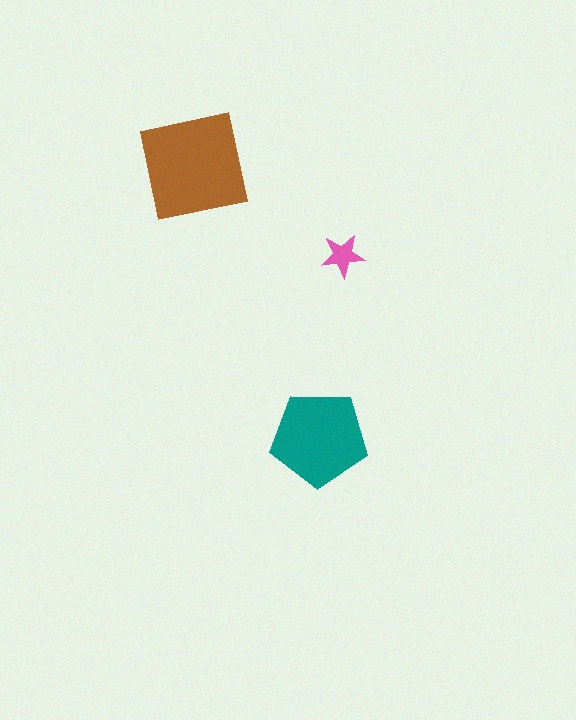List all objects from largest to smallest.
The brown square, the teal pentagon, the pink star.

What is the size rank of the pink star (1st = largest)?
3rd.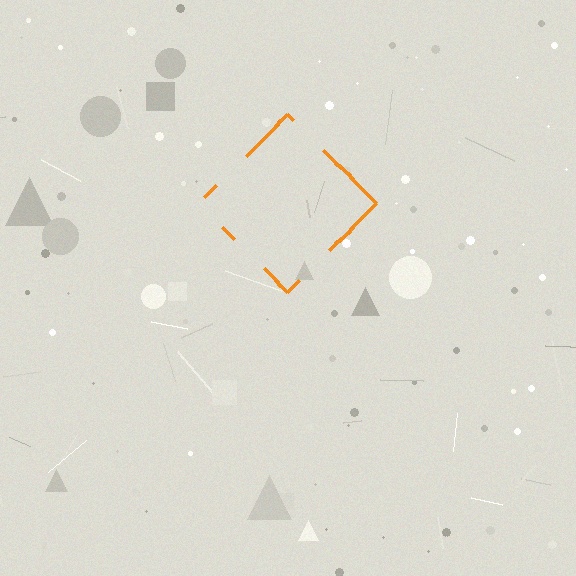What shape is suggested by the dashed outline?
The dashed outline suggests a diamond.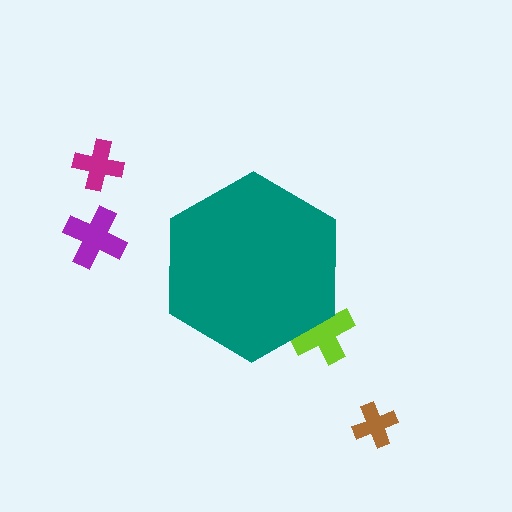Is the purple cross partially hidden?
No, the purple cross is fully visible.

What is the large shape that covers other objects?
A teal hexagon.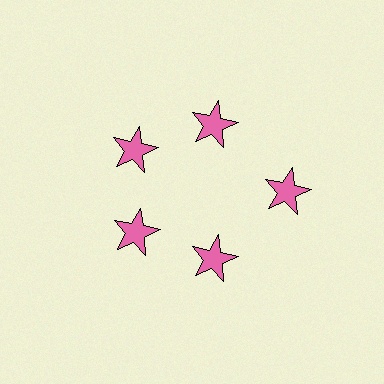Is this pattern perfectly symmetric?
No. The 5 pink stars are arranged in a ring, but one element near the 3 o'clock position is pushed outward from the center, breaking the 5-fold rotational symmetry.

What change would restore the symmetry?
The symmetry would be restored by moving it inward, back onto the ring so that all 5 stars sit at equal angles and equal distance from the center.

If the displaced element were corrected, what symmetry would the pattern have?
It would have 5-fold rotational symmetry — the pattern would map onto itself every 72 degrees.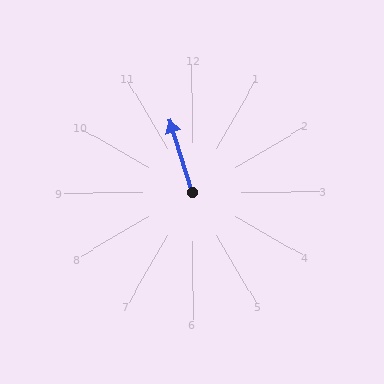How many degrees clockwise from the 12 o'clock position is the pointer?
Approximately 343 degrees.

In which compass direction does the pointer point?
North.